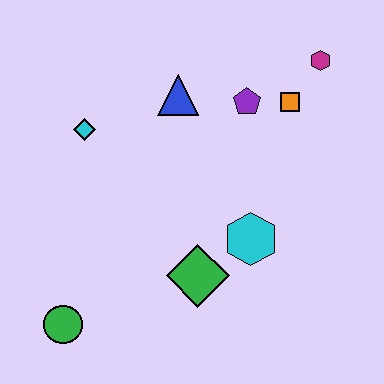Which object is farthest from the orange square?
The green circle is farthest from the orange square.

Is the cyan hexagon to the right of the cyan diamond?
Yes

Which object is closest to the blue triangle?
The purple pentagon is closest to the blue triangle.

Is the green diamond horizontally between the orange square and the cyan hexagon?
No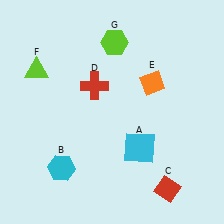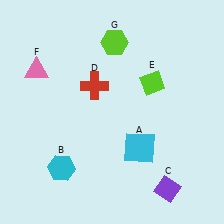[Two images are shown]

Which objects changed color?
C changed from red to purple. E changed from orange to lime. F changed from lime to pink.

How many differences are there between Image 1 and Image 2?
There are 3 differences between the two images.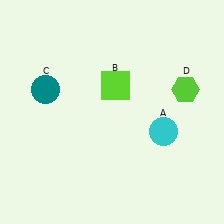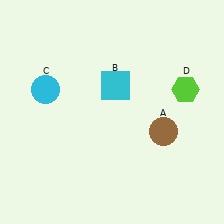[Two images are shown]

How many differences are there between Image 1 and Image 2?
There are 3 differences between the two images.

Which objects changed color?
A changed from cyan to brown. B changed from lime to cyan. C changed from teal to cyan.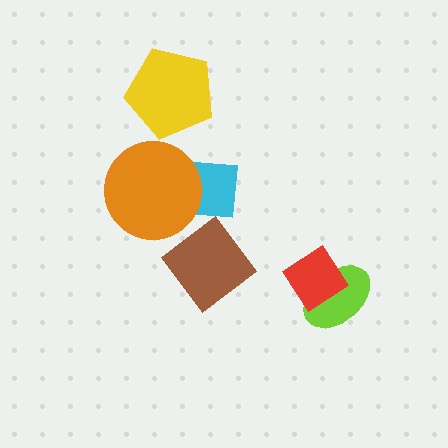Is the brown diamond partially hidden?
Yes, it is partially covered by another shape.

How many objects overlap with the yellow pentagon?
0 objects overlap with the yellow pentagon.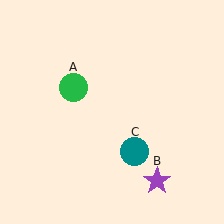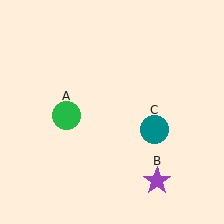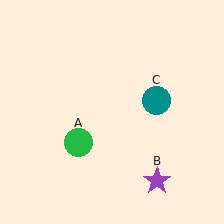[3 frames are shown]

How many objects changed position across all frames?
2 objects changed position: green circle (object A), teal circle (object C).